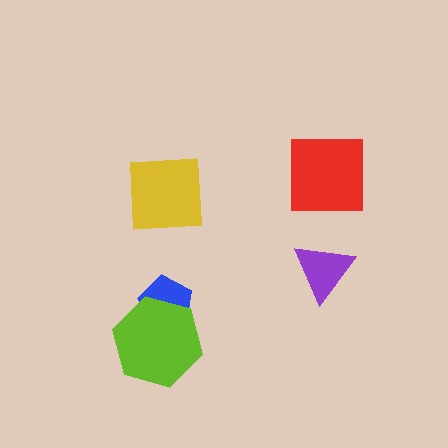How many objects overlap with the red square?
0 objects overlap with the red square.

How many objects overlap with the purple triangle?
0 objects overlap with the purple triangle.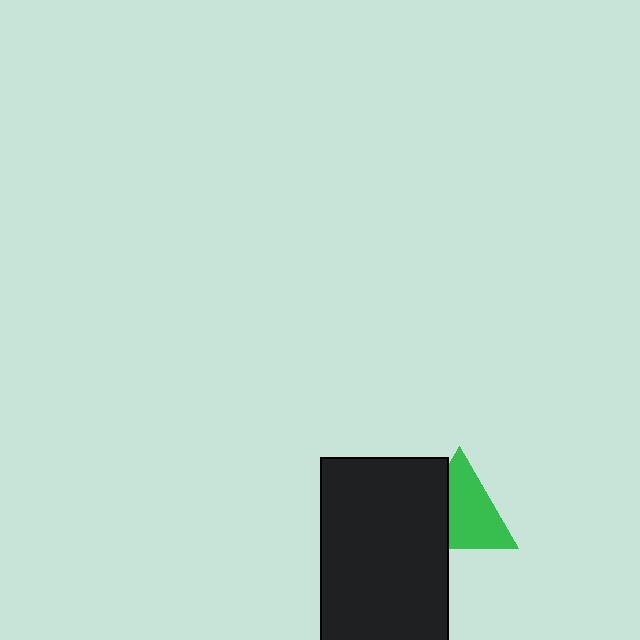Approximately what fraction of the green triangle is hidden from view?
Roughly 35% of the green triangle is hidden behind the black rectangle.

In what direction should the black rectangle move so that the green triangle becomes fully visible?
The black rectangle should move left. That is the shortest direction to clear the overlap and leave the green triangle fully visible.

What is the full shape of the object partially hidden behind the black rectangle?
The partially hidden object is a green triangle.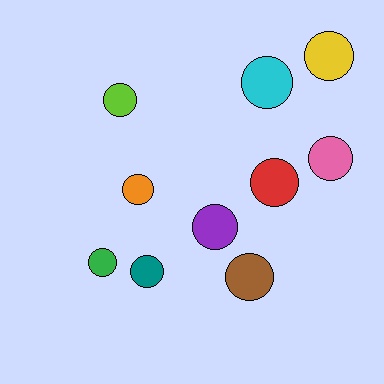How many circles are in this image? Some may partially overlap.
There are 10 circles.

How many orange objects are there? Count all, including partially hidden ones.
There is 1 orange object.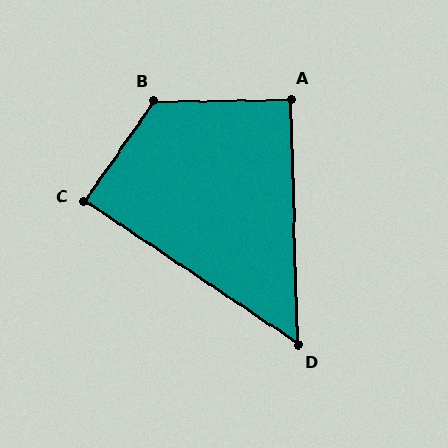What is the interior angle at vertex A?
Approximately 91 degrees (approximately right).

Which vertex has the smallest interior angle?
D, at approximately 54 degrees.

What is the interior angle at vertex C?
Approximately 89 degrees (approximately right).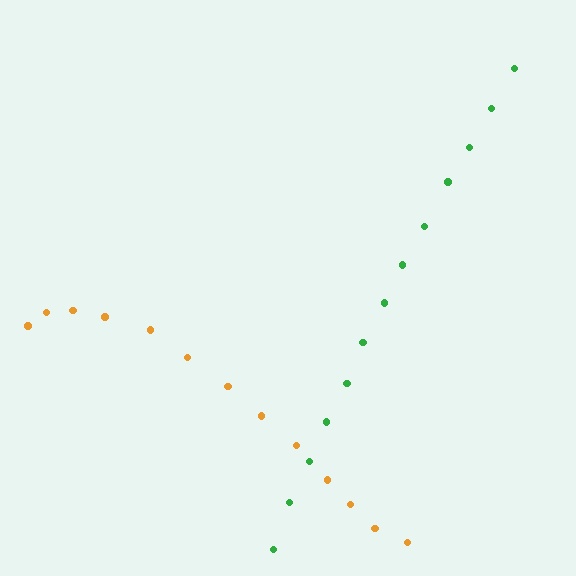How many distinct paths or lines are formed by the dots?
There are 2 distinct paths.